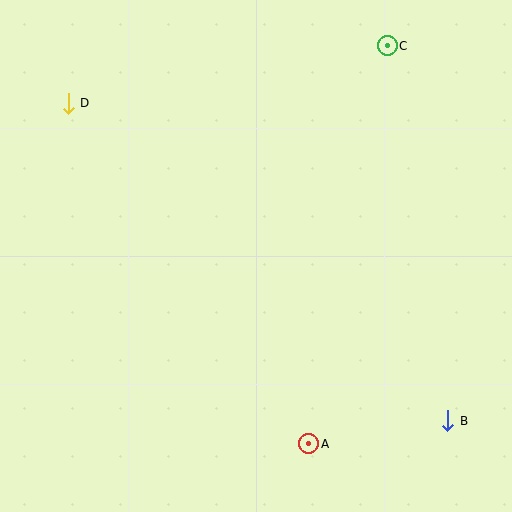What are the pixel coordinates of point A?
Point A is at (309, 444).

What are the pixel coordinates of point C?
Point C is at (387, 46).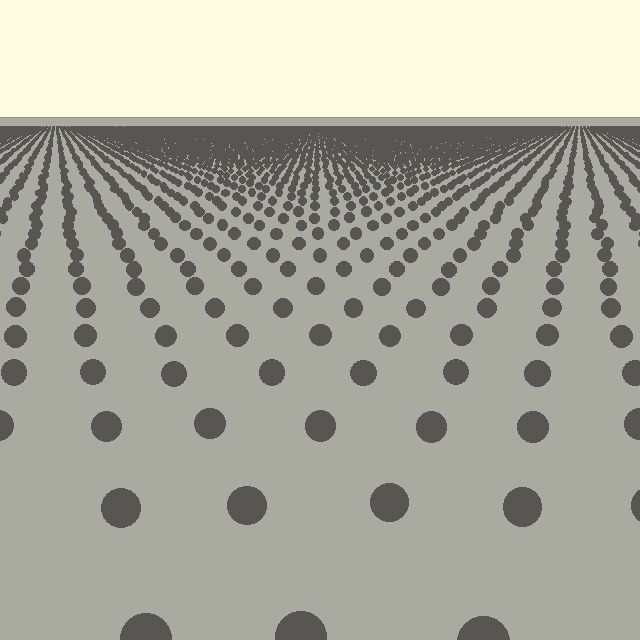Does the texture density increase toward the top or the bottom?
Density increases toward the top.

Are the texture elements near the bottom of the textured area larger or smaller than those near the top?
Larger. Near the bottom, elements are closer to the viewer and appear at a bigger on-screen size.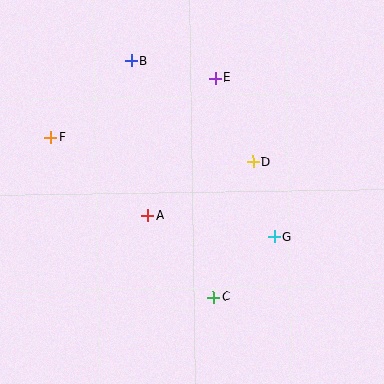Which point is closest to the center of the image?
Point A at (148, 215) is closest to the center.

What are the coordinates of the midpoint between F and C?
The midpoint between F and C is at (132, 217).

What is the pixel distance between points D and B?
The distance between D and B is 158 pixels.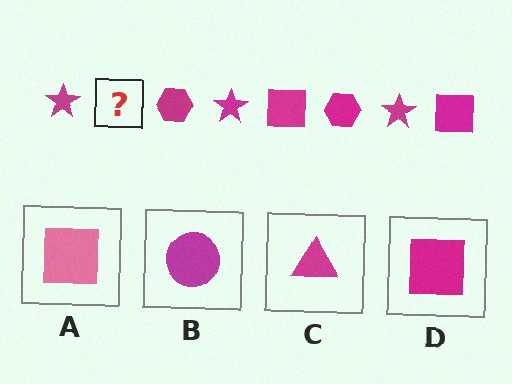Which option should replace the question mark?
Option D.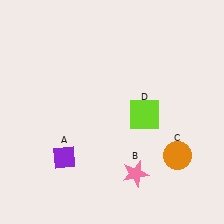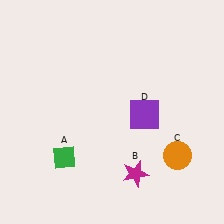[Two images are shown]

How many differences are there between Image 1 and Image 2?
There are 3 differences between the two images.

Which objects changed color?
A changed from purple to green. B changed from pink to magenta. D changed from lime to purple.